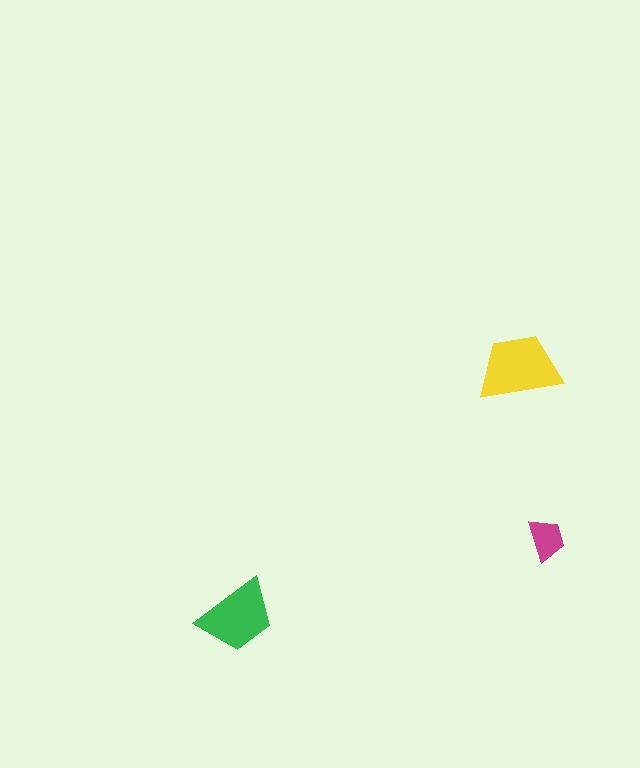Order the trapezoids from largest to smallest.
the yellow one, the green one, the magenta one.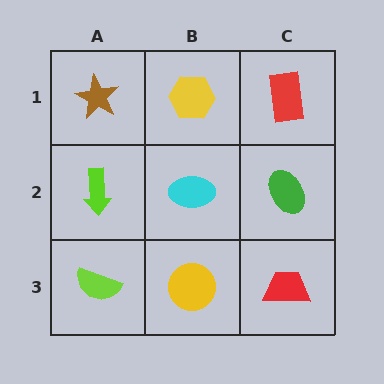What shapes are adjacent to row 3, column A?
A lime arrow (row 2, column A), a yellow circle (row 3, column B).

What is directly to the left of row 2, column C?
A cyan ellipse.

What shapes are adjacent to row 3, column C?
A green ellipse (row 2, column C), a yellow circle (row 3, column B).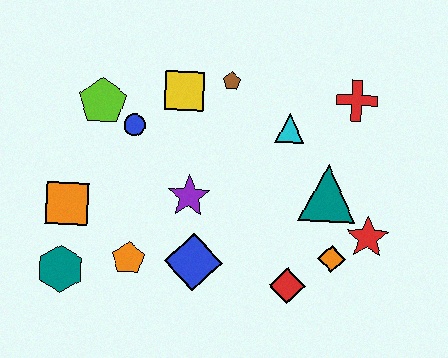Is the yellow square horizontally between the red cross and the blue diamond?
No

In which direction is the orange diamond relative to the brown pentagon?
The orange diamond is below the brown pentagon.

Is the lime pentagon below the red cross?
Yes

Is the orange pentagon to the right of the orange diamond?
No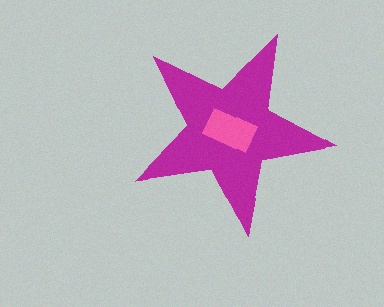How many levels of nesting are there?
2.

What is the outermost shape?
The magenta star.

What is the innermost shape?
The pink rectangle.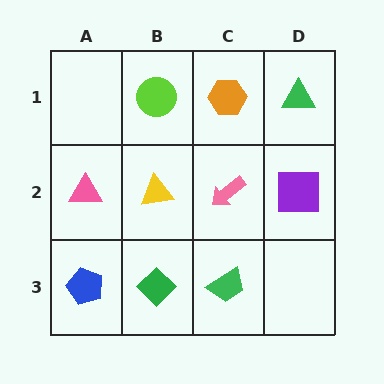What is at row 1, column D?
A green triangle.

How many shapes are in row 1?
3 shapes.